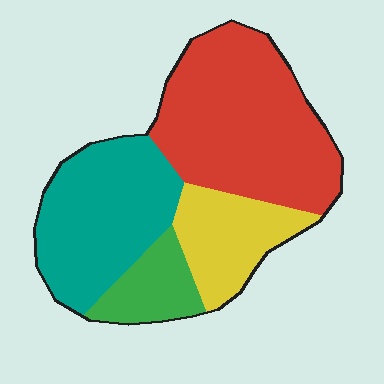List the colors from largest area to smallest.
From largest to smallest: red, teal, yellow, green.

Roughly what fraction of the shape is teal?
Teal takes up about one third (1/3) of the shape.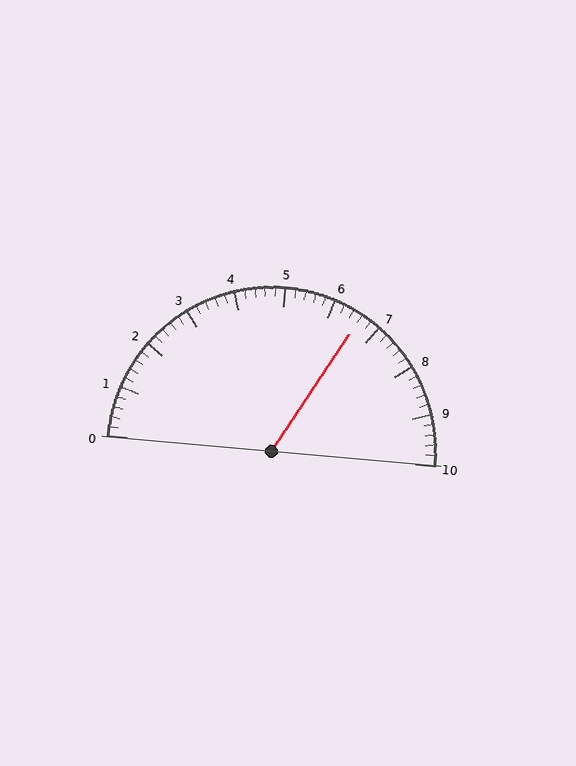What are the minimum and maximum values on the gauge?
The gauge ranges from 0 to 10.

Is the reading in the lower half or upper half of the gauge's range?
The reading is in the upper half of the range (0 to 10).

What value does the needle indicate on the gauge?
The needle indicates approximately 6.6.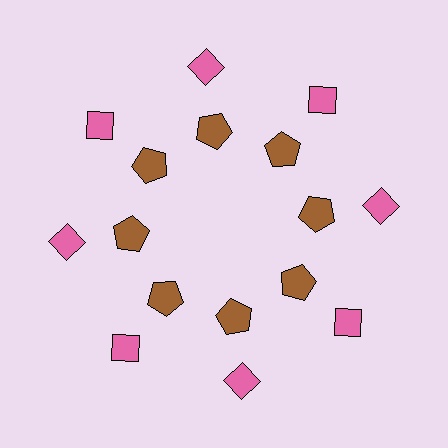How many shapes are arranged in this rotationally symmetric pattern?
There are 16 shapes, arranged in 8 groups of 2.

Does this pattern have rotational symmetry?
Yes, this pattern has 8-fold rotational symmetry. It looks the same after rotating 45 degrees around the center.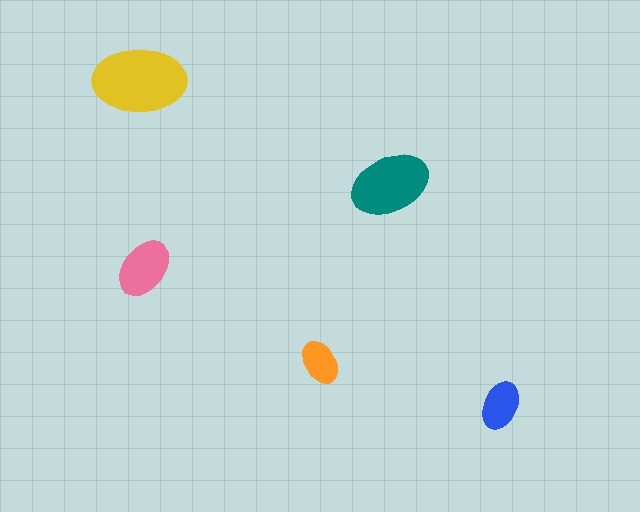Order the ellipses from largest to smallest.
the yellow one, the teal one, the pink one, the blue one, the orange one.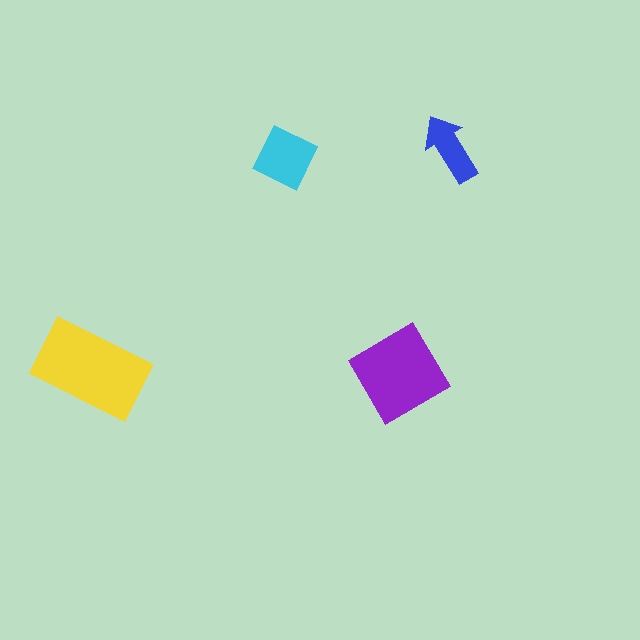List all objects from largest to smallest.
The yellow rectangle, the purple diamond, the cyan diamond, the blue arrow.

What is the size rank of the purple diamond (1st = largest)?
2nd.